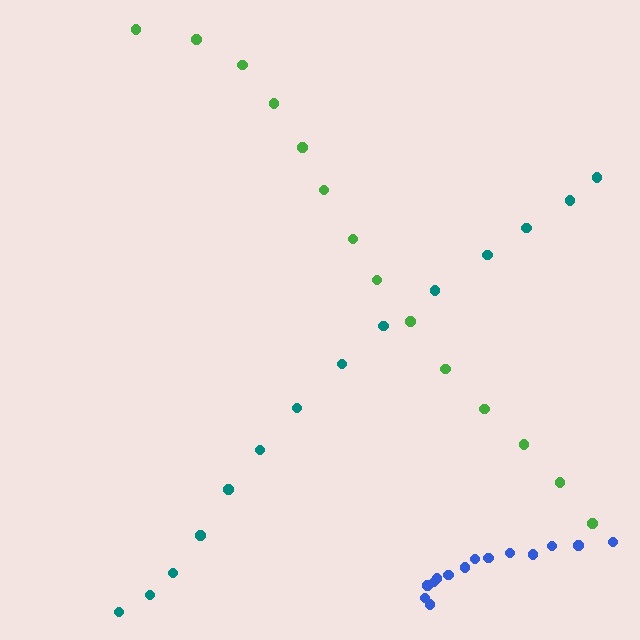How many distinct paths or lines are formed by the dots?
There are 3 distinct paths.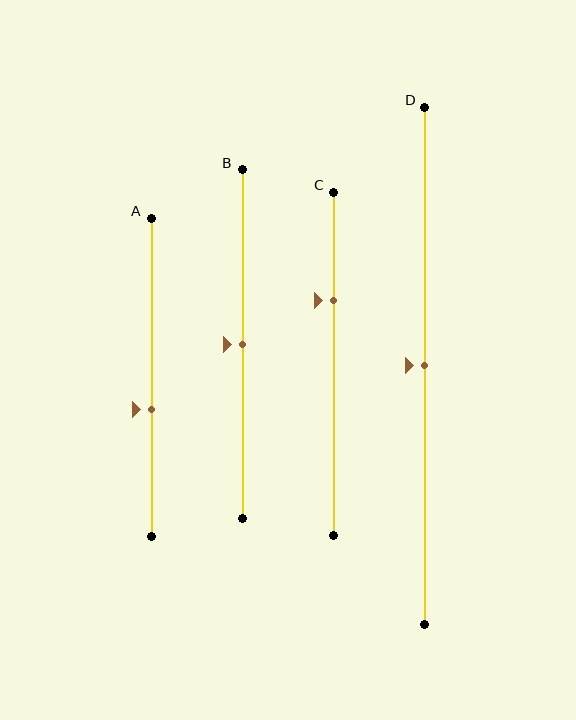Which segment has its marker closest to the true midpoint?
Segment B has its marker closest to the true midpoint.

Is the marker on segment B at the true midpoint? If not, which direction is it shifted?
Yes, the marker on segment B is at the true midpoint.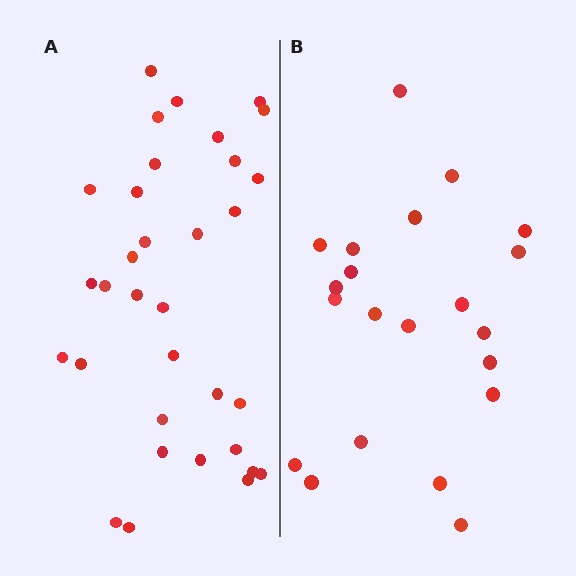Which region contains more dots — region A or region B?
Region A (the left region) has more dots.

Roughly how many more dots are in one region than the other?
Region A has roughly 12 or so more dots than region B.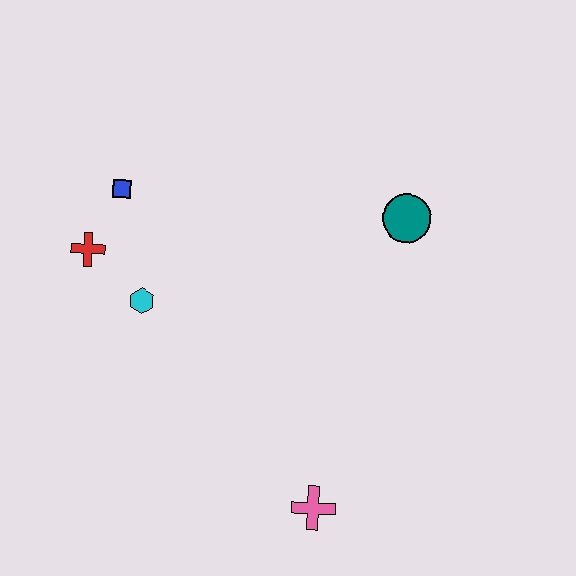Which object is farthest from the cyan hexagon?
The teal circle is farthest from the cyan hexagon.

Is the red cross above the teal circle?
No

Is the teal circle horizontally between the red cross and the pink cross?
No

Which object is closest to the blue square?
The red cross is closest to the blue square.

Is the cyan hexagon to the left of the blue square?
No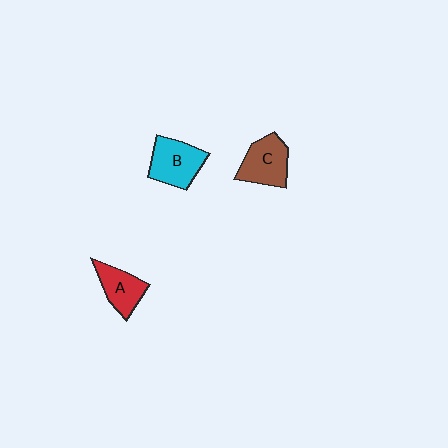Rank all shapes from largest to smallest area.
From largest to smallest: B (cyan), C (brown), A (red).